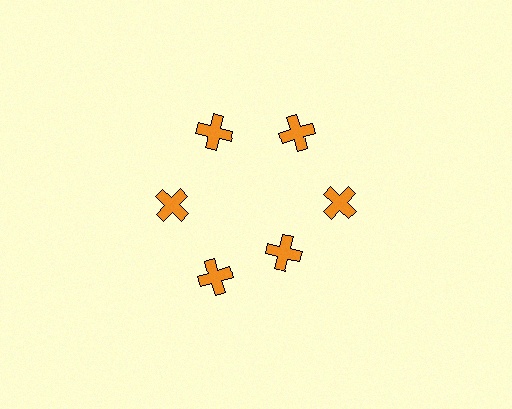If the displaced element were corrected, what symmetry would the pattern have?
It would have 6-fold rotational symmetry — the pattern would map onto itself every 60 degrees.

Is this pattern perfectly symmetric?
No. The 6 orange crosses are arranged in a ring, but one element near the 5 o'clock position is pulled inward toward the center, breaking the 6-fold rotational symmetry.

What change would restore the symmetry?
The symmetry would be restored by moving it outward, back onto the ring so that all 6 crosses sit at equal angles and equal distance from the center.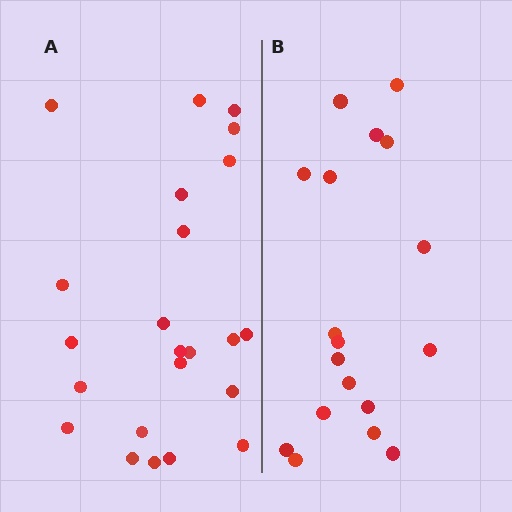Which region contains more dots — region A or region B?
Region A (the left region) has more dots.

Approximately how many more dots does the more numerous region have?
Region A has about 5 more dots than region B.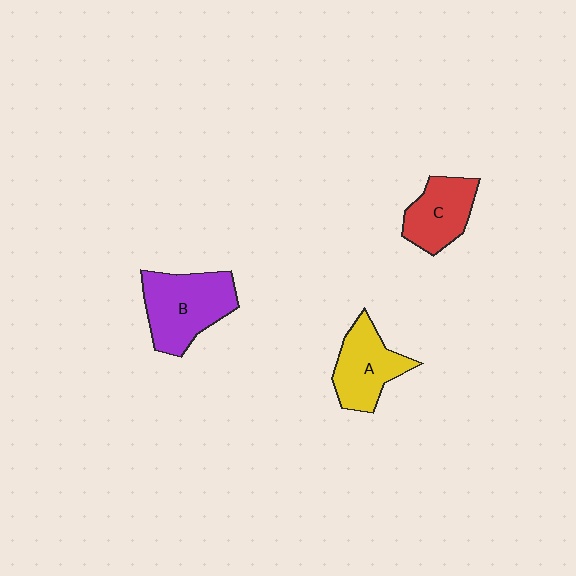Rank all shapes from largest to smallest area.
From largest to smallest: B (purple), A (yellow), C (red).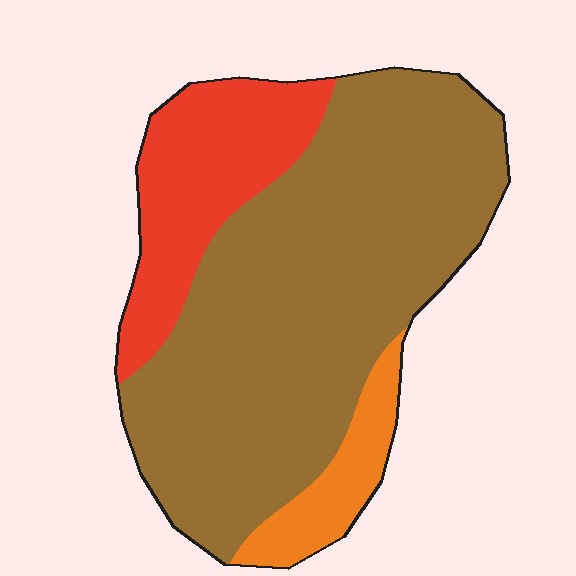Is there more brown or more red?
Brown.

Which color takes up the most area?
Brown, at roughly 70%.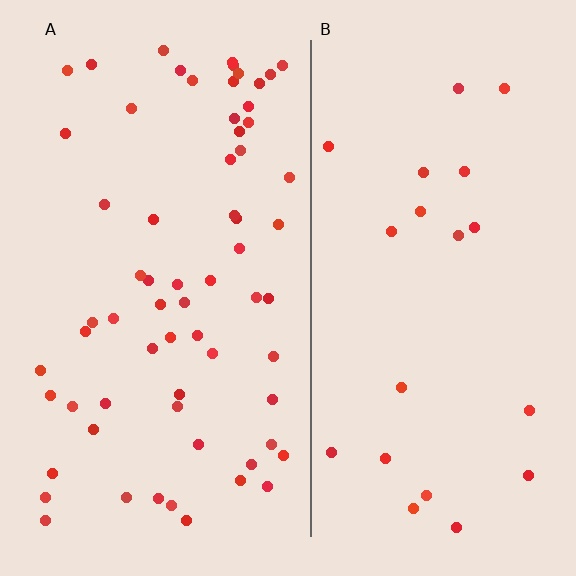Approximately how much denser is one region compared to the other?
Approximately 3.1× — region A over region B.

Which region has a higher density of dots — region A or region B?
A (the left).